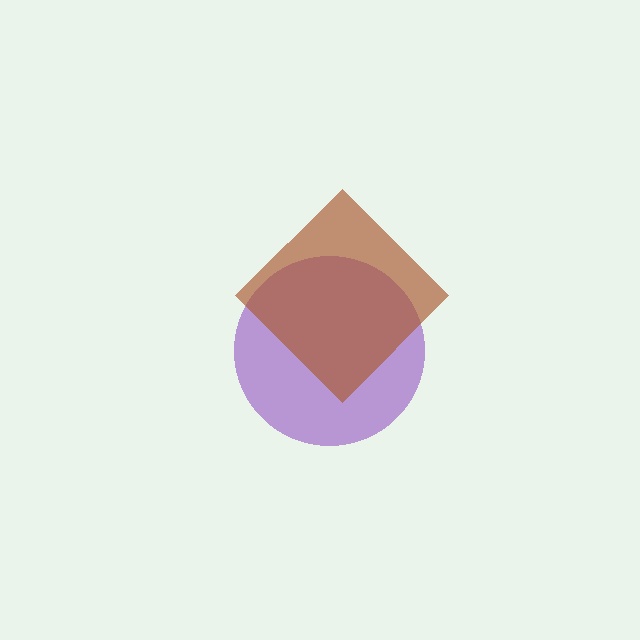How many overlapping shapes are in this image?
There are 2 overlapping shapes in the image.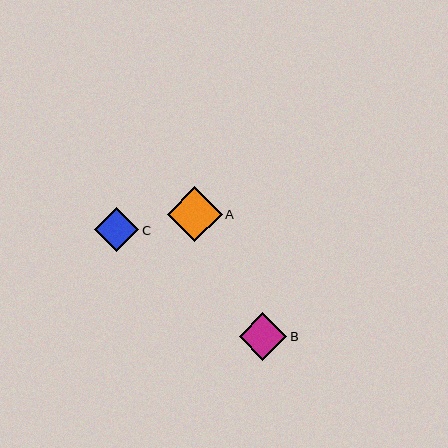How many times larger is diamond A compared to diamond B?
Diamond A is approximately 1.2 times the size of diamond B.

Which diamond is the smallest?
Diamond C is the smallest with a size of approximately 44 pixels.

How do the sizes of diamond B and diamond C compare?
Diamond B and diamond C are approximately the same size.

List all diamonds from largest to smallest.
From largest to smallest: A, B, C.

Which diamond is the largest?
Diamond A is the largest with a size of approximately 55 pixels.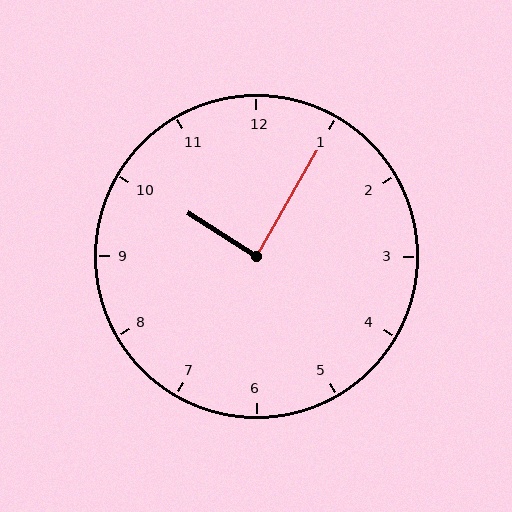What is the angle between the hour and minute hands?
Approximately 88 degrees.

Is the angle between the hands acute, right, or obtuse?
It is right.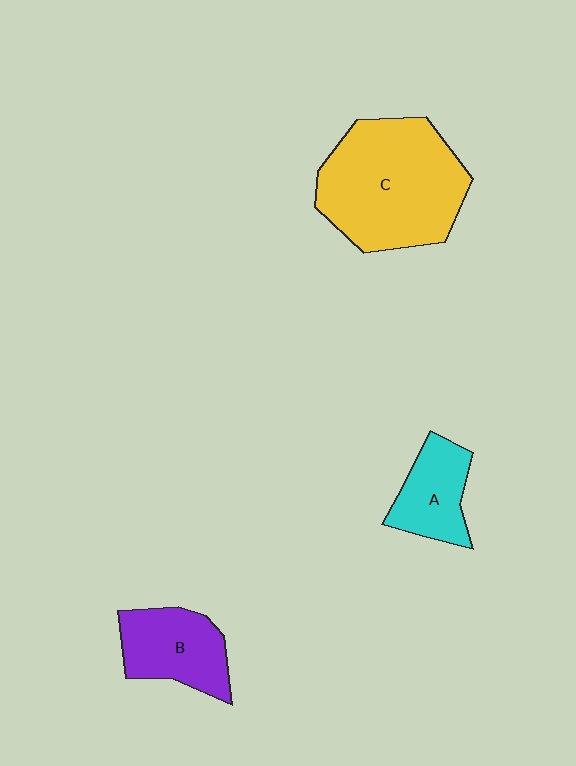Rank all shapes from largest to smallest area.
From largest to smallest: C (yellow), B (purple), A (cyan).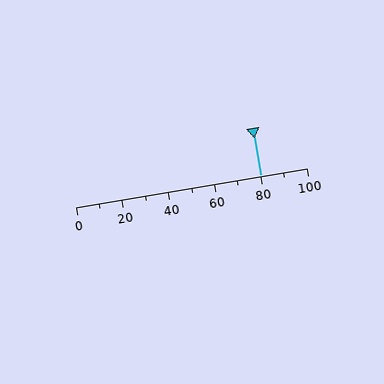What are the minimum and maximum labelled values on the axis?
The axis runs from 0 to 100.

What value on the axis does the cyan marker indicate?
The marker indicates approximately 80.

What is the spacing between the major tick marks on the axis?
The major ticks are spaced 20 apart.